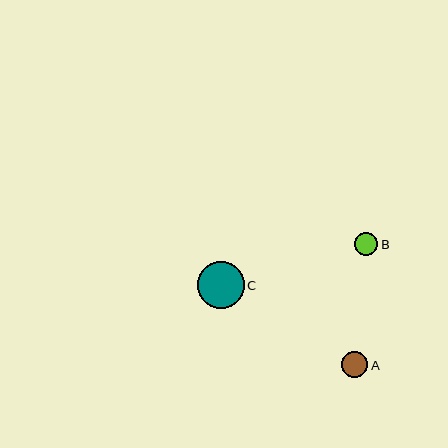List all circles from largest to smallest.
From largest to smallest: C, A, B.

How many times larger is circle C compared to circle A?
Circle C is approximately 1.7 times the size of circle A.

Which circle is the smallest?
Circle B is the smallest with a size of approximately 23 pixels.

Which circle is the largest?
Circle C is the largest with a size of approximately 47 pixels.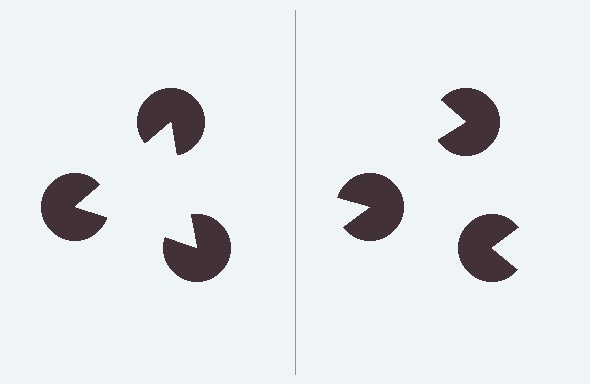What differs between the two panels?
The pac-man discs are positioned identically on both sides; only the wedge orientations differ. On the left they align to a triangle; on the right they are misaligned.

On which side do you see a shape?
An illusory triangle appears on the left side. On the right side the wedge cuts are rotated, so no coherent shape forms.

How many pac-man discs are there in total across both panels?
6 — 3 on each side.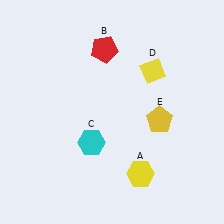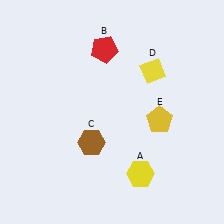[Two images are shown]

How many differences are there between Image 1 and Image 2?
There is 1 difference between the two images.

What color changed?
The hexagon (C) changed from cyan in Image 1 to brown in Image 2.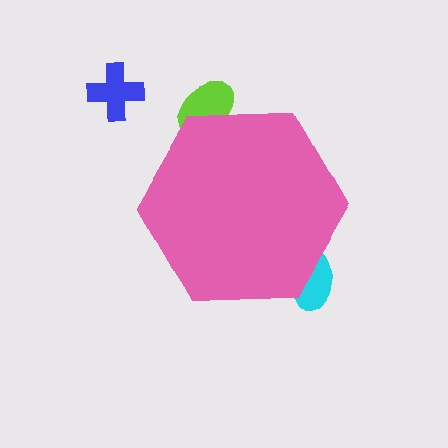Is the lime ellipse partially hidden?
Yes, the lime ellipse is partially hidden behind the pink hexagon.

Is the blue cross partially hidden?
No, the blue cross is fully visible.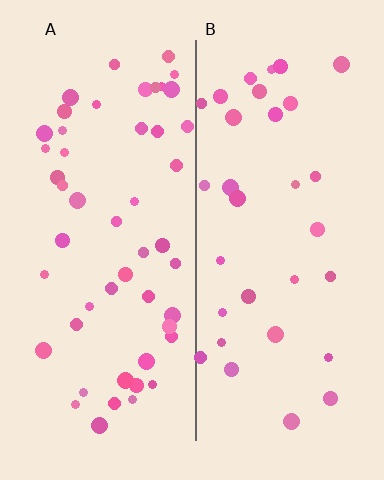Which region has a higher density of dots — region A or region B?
A (the left).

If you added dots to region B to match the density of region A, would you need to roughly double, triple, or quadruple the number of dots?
Approximately double.